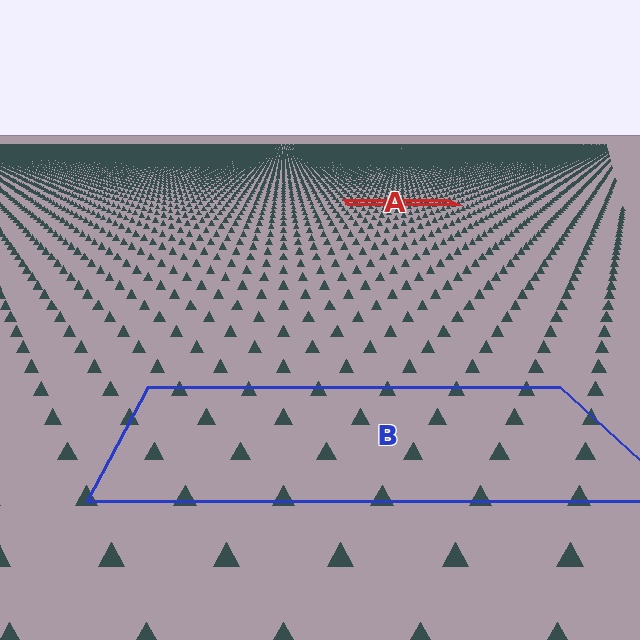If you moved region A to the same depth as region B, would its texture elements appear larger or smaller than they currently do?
They would appear larger. At a closer depth, the same texture elements are projected at a bigger on-screen size.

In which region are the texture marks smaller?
The texture marks are smaller in region A, because it is farther away.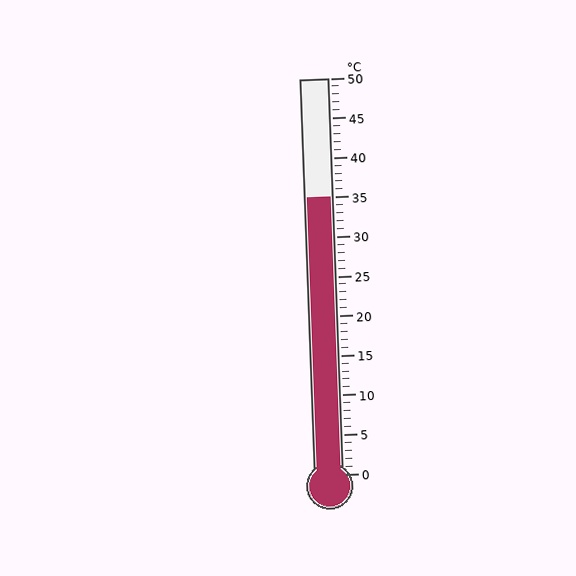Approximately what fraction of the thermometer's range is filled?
The thermometer is filled to approximately 70% of its range.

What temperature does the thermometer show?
The thermometer shows approximately 35°C.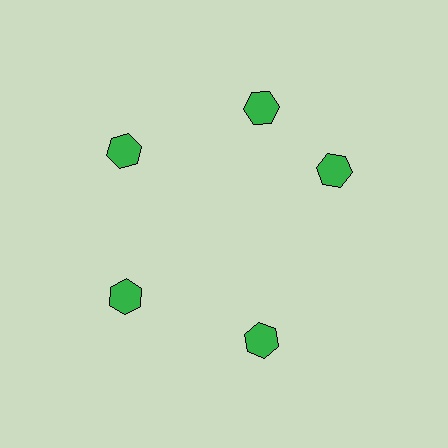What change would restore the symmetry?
The symmetry would be restored by rotating it back into even spacing with its neighbors so that all 5 hexagons sit at equal angles and equal distance from the center.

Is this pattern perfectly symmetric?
No. The 5 green hexagons are arranged in a ring, but one element near the 3 o'clock position is rotated out of alignment along the ring, breaking the 5-fold rotational symmetry.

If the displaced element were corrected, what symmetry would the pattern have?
It would have 5-fold rotational symmetry — the pattern would map onto itself every 72 degrees.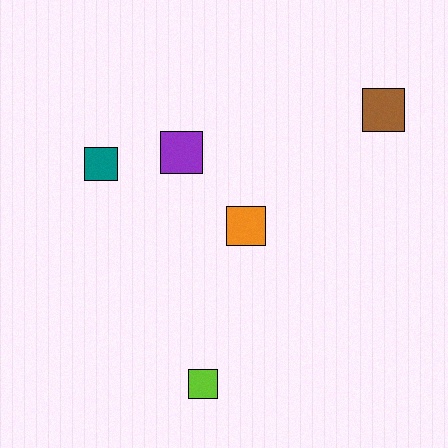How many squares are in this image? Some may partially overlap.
There are 5 squares.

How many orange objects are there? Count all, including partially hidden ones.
There is 1 orange object.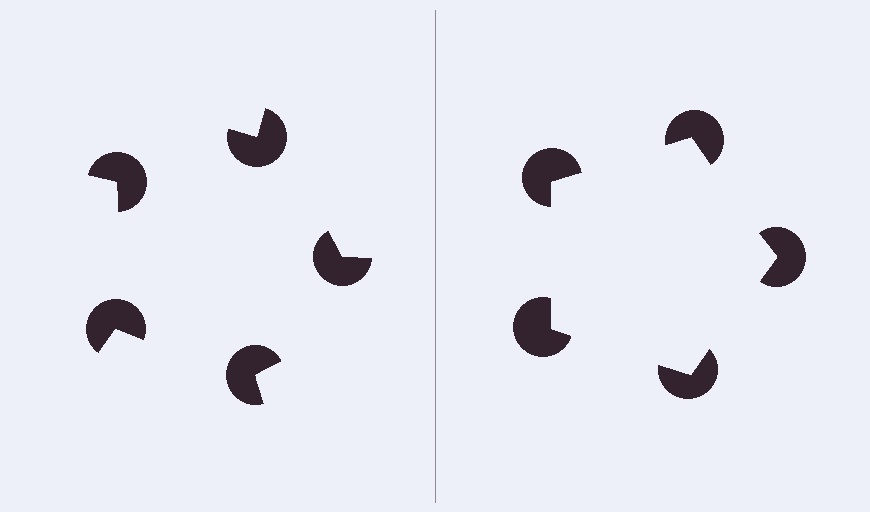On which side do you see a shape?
An illusory pentagon appears on the right side. On the left side the wedge cuts are rotated, so no coherent shape forms.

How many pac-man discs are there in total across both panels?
10 — 5 on each side.